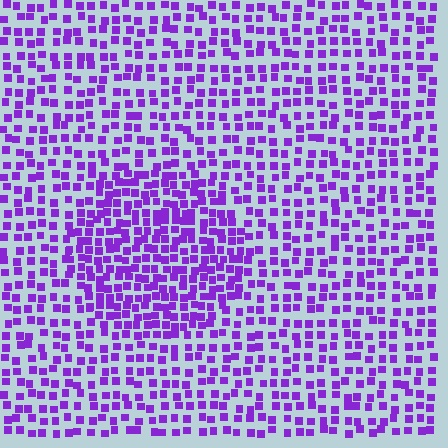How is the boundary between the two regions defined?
The boundary is defined by a change in element density (approximately 1.7x ratio). All elements are the same color, size, and shape.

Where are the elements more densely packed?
The elements are more densely packed inside the circle boundary.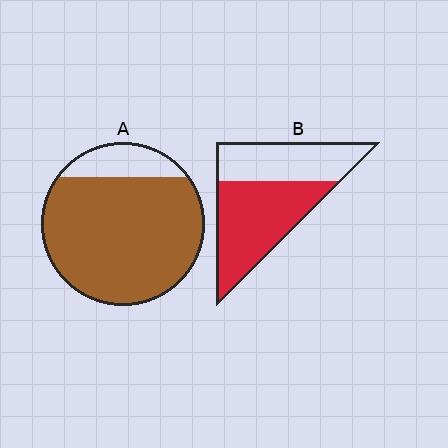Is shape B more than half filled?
Yes.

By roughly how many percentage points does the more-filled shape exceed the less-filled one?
By roughly 25 percentage points (A over B).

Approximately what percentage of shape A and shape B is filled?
A is approximately 85% and B is approximately 60%.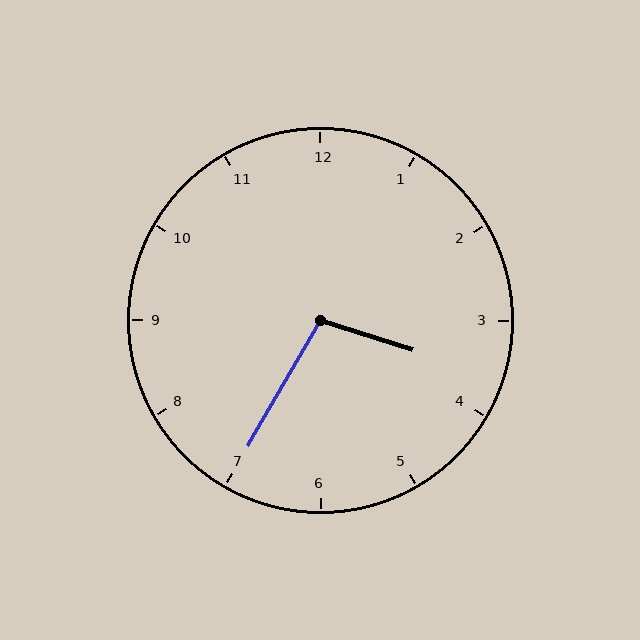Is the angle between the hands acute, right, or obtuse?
It is obtuse.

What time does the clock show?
3:35.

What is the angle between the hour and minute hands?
Approximately 102 degrees.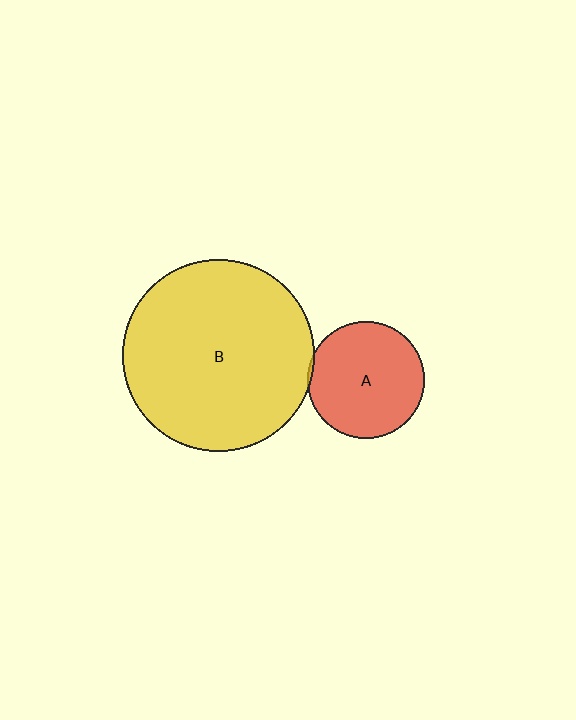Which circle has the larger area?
Circle B (yellow).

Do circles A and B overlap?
Yes.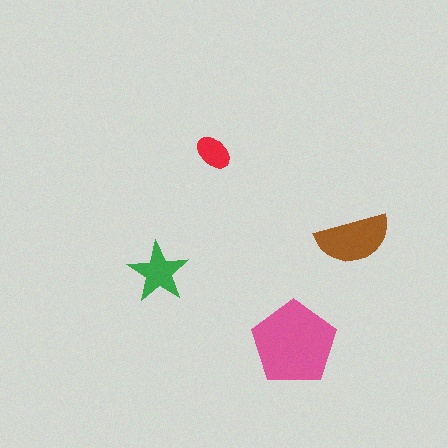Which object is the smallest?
The red ellipse.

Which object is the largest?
The pink pentagon.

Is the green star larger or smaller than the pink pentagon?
Smaller.